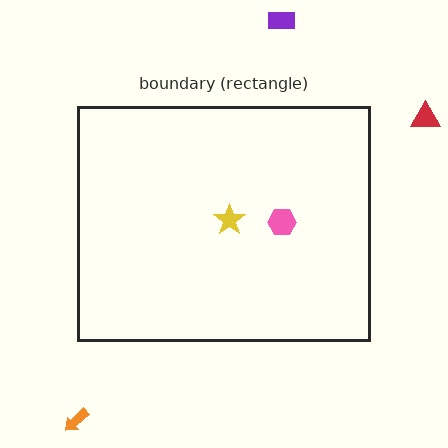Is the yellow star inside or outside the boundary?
Inside.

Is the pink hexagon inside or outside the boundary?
Inside.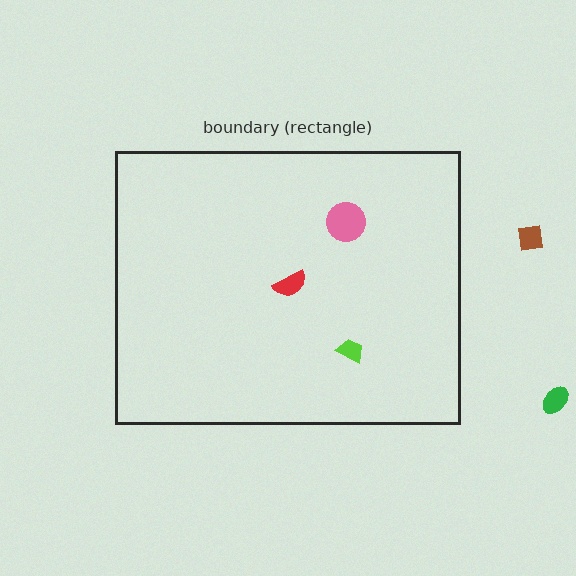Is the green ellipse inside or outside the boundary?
Outside.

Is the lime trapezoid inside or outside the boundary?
Inside.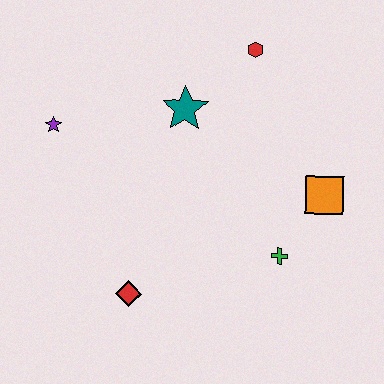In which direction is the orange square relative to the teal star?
The orange square is to the right of the teal star.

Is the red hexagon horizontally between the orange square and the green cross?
No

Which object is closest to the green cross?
The orange square is closest to the green cross.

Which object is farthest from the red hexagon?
The red diamond is farthest from the red hexagon.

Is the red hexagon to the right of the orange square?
No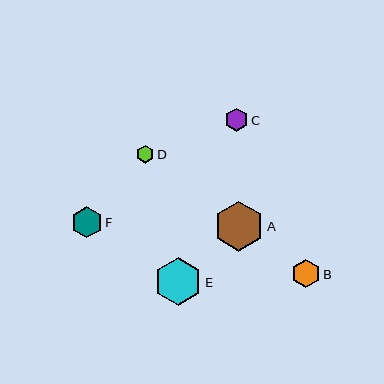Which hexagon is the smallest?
Hexagon D is the smallest with a size of approximately 18 pixels.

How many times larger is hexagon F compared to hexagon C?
Hexagon F is approximately 1.4 times the size of hexagon C.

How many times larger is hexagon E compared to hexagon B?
Hexagon E is approximately 1.7 times the size of hexagon B.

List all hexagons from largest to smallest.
From largest to smallest: A, E, F, B, C, D.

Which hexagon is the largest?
Hexagon A is the largest with a size of approximately 50 pixels.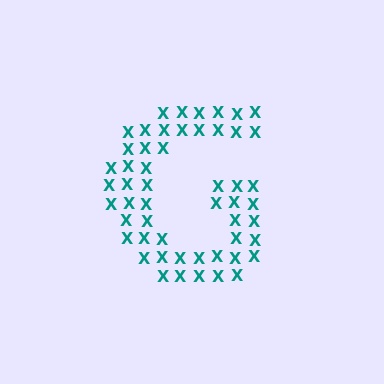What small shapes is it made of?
It is made of small letter X's.